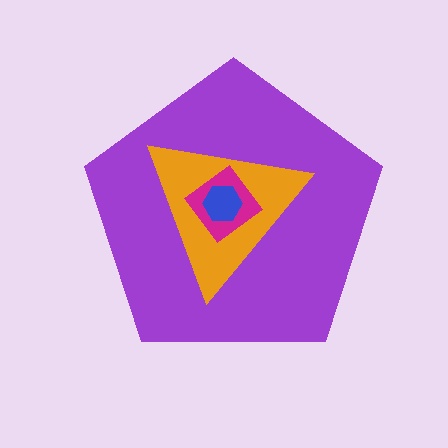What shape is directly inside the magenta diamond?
The blue hexagon.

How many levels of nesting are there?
4.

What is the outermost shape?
The purple pentagon.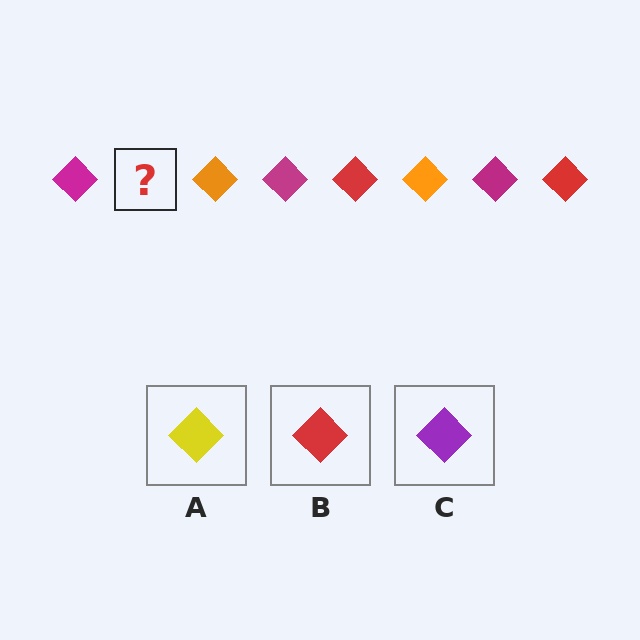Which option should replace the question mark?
Option B.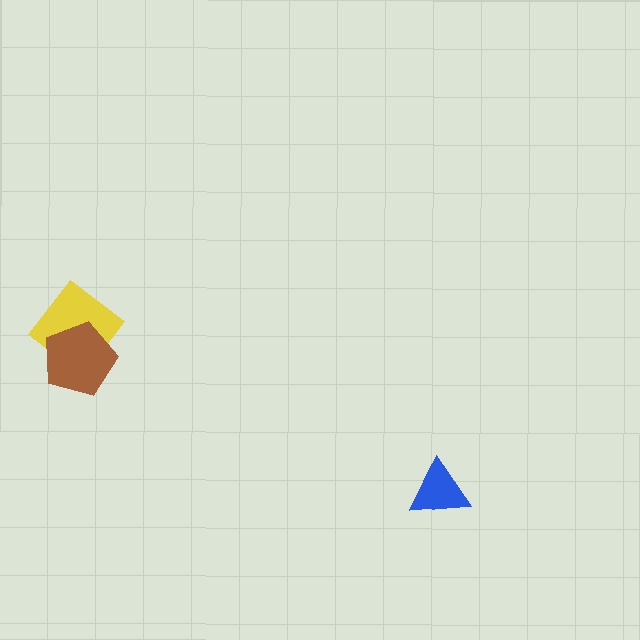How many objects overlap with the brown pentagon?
1 object overlaps with the brown pentagon.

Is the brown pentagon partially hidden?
No, no other shape covers it.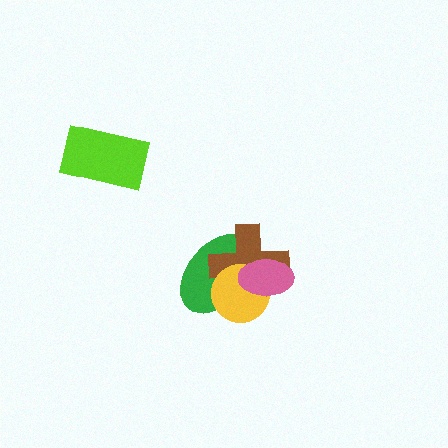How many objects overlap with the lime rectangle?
0 objects overlap with the lime rectangle.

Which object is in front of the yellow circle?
The pink ellipse is in front of the yellow circle.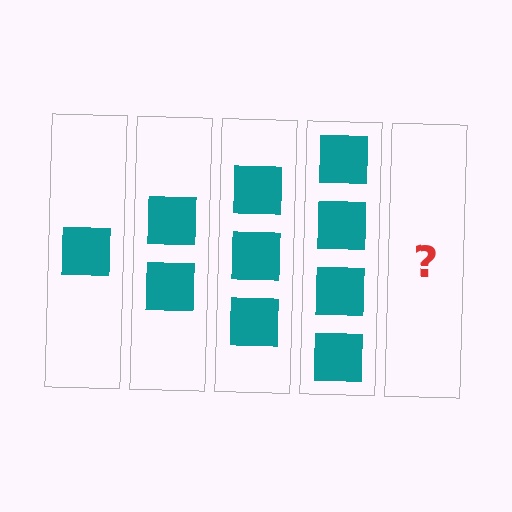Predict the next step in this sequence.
The next step is 5 squares.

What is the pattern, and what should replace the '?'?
The pattern is that each step adds one more square. The '?' should be 5 squares.